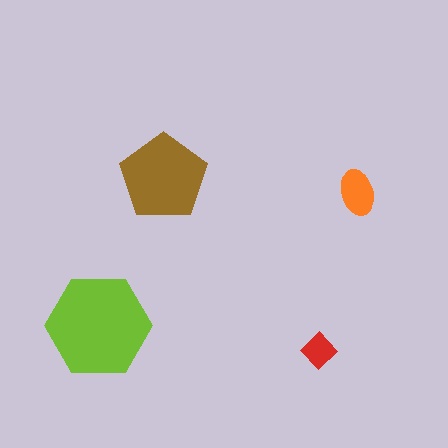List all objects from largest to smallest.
The lime hexagon, the brown pentagon, the orange ellipse, the red diamond.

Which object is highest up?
The brown pentagon is topmost.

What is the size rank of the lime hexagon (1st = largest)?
1st.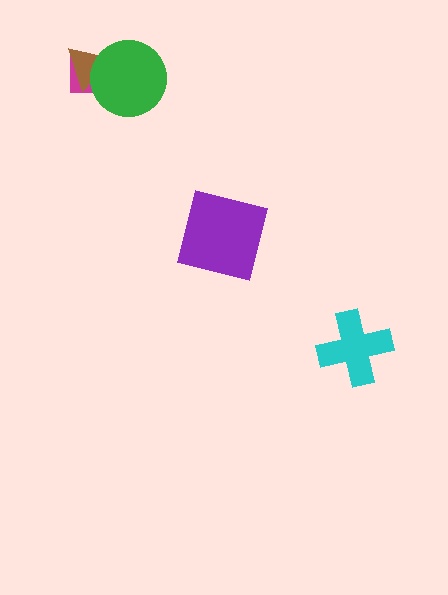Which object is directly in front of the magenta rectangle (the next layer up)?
The brown triangle is directly in front of the magenta rectangle.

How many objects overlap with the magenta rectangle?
2 objects overlap with the magenta rectangle.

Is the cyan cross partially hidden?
No, no other shape covers it.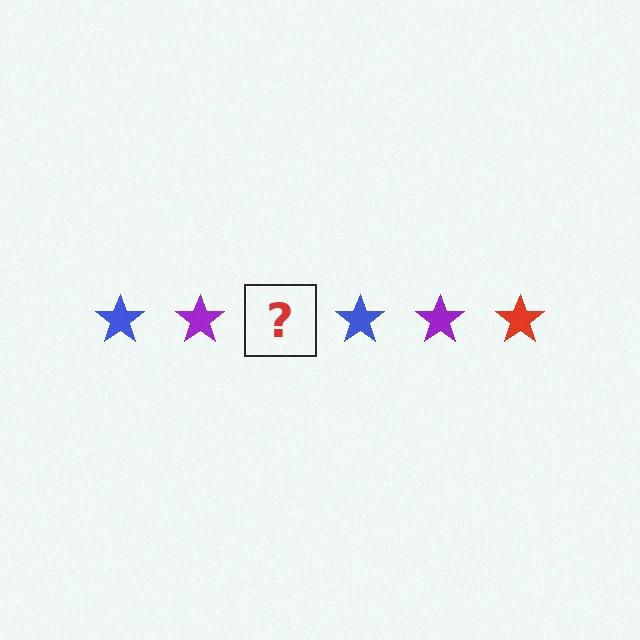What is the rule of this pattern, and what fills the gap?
The rule is that the pattern cycles through blue, purple, red stars. The gap should be filled with a red star.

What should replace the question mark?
The question mark should be replaced with a red star.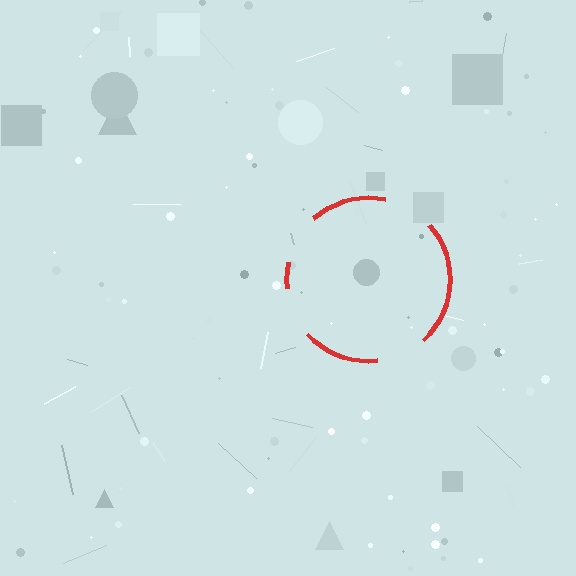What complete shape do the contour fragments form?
The contour fragments form a circle.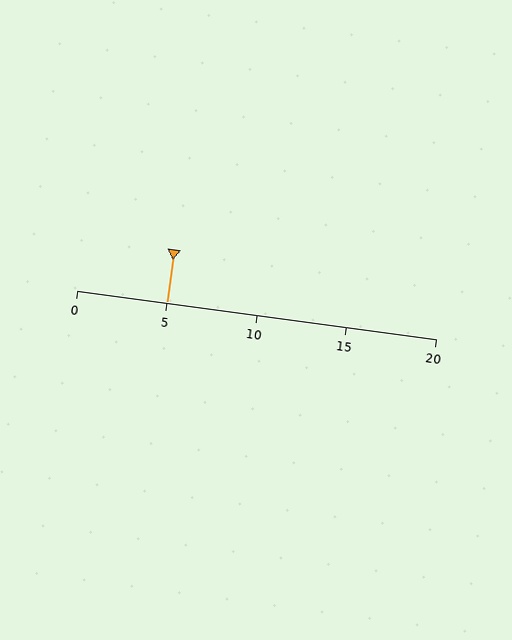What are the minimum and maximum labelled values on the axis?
The axis runs from 0 to 20.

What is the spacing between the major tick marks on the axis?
The major ticks are spaced 5 apart.